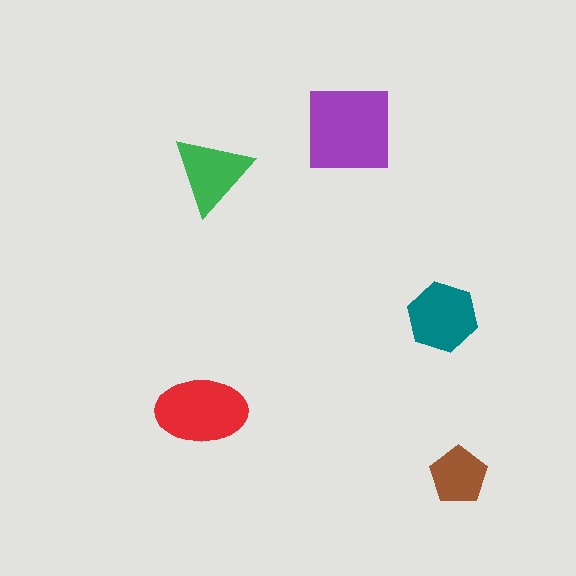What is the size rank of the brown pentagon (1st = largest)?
5th.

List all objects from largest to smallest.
The purple square, the red ellipse, the teal hexagon, the green triangle, the brown pentagon.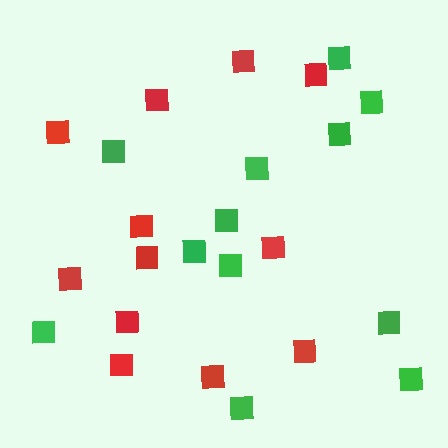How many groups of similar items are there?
There are 2 groups: one group of red squares (12) and one group of green squares (12).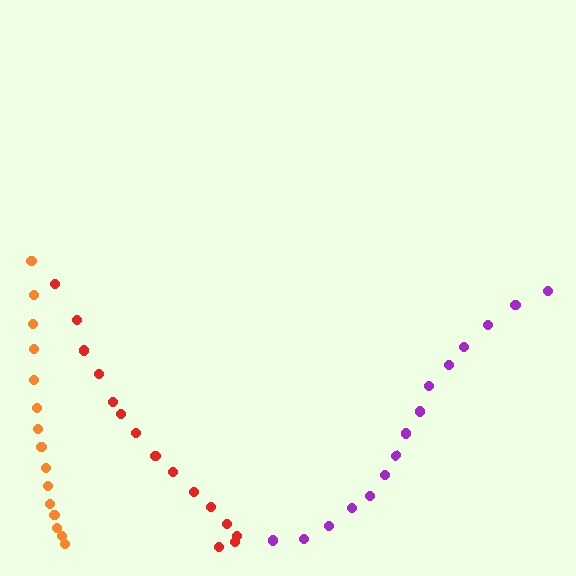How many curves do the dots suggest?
There are 3 distinct paths.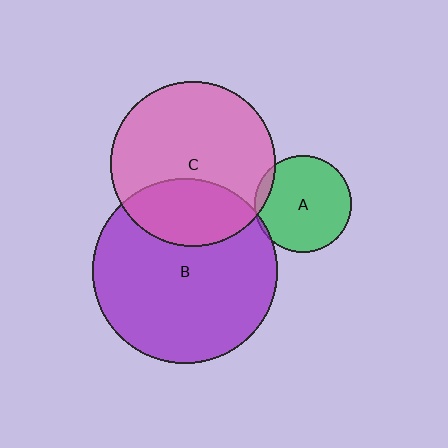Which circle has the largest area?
Circle B (purple).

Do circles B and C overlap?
Yes.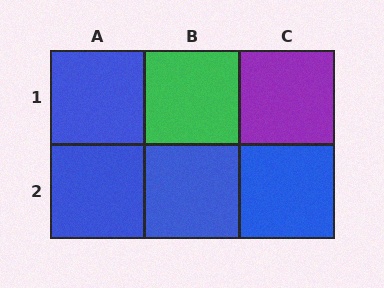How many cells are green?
1 cell is green.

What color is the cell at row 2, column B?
Blue.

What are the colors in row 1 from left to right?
Blue, green, purple.